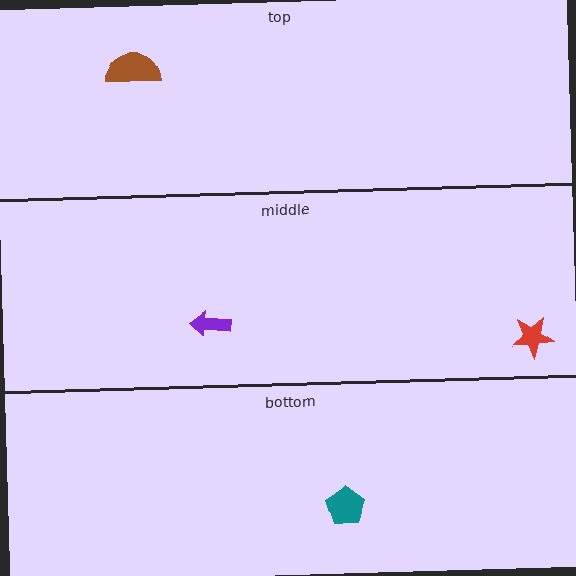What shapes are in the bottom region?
The teal pentagon.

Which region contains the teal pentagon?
The bottom region.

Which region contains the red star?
The middle region.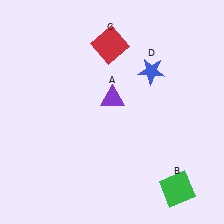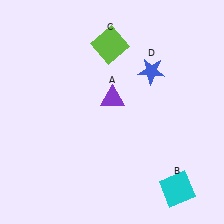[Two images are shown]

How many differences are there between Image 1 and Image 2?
There are 2 differences between the two images.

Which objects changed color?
B changed from green to cyan. C changed from red to lime.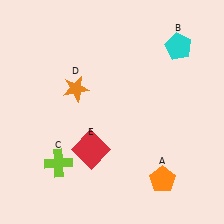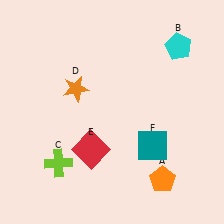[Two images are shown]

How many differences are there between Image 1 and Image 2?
There is 1 difference between the two images.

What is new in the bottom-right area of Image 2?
A teal square (F) was added in the bottom-right area of Image 2.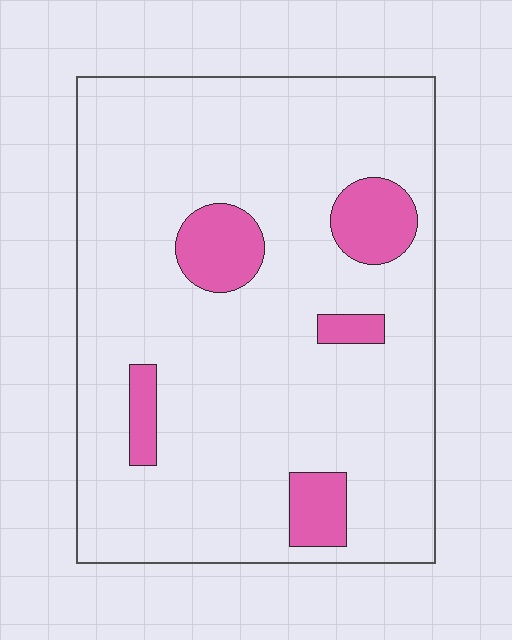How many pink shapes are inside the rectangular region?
5.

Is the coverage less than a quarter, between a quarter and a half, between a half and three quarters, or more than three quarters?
Less than a quarter.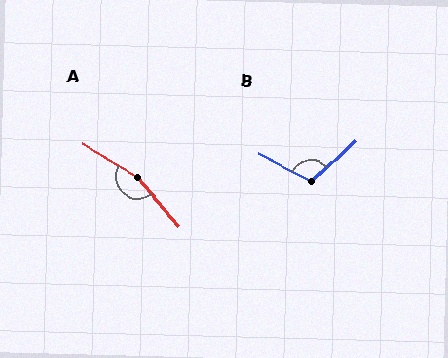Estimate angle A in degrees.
Approximately 161 degrees.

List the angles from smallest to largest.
B (111°), A (161°).